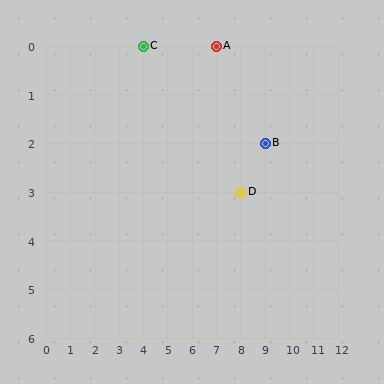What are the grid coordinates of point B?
Point B is at grid coordinates (9, 2).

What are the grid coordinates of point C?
Point C is at grid coordinates (4, 0).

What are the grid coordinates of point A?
Point A is at grid coordinates (7, 0).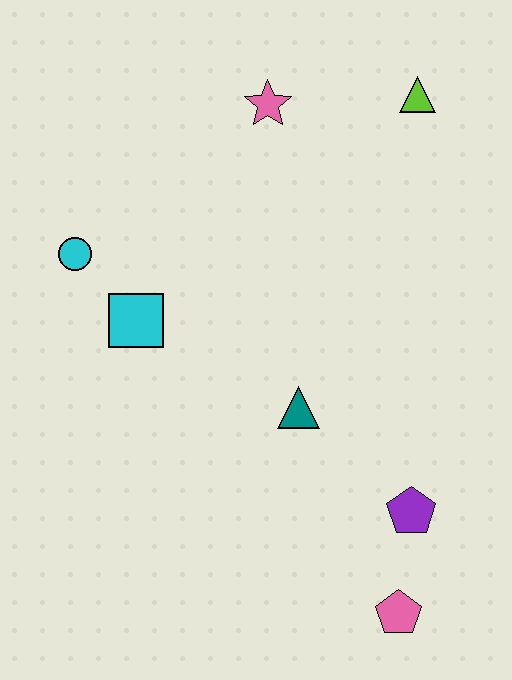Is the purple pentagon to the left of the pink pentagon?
No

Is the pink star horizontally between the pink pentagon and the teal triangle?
No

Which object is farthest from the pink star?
The pink pentagon is farthest from the pink star.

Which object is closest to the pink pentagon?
The purple pentagon is closest to the pink pentagon.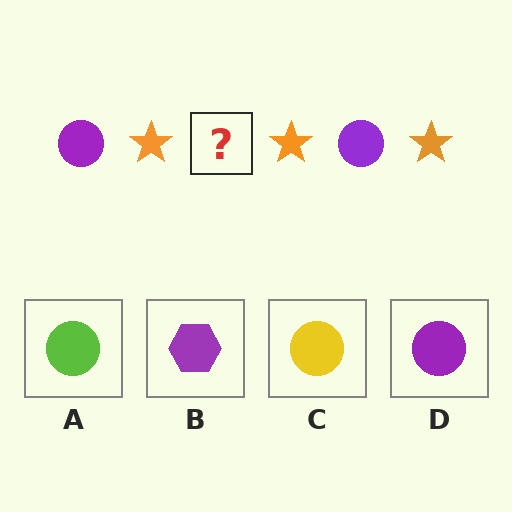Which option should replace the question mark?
Option D.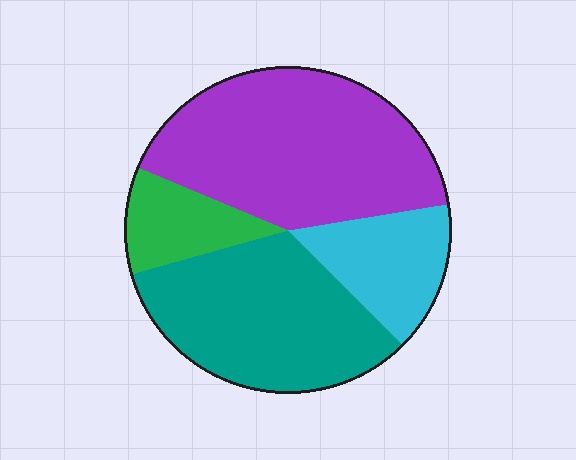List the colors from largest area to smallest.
From largest to smallest: purple, teal, cyan, green.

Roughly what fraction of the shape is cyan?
Cyan takes up about one sixth (1/6) of the shape.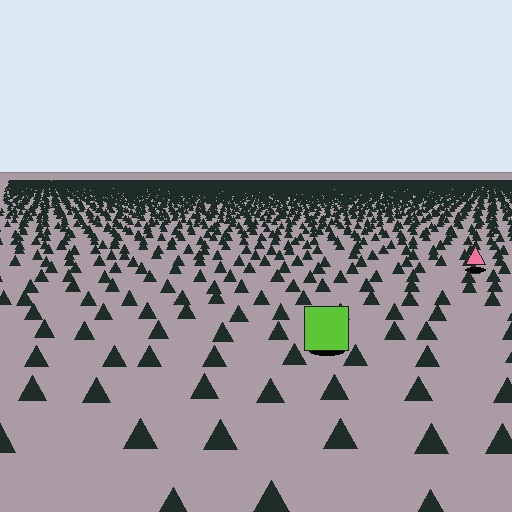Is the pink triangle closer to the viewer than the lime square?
No. The lime square is closer — you can tell from the texture gradient: the ground texture is coarser near it.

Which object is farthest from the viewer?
The pink triangle is farthest from the viewer. It appears smaller and the ground texture around it is denser.